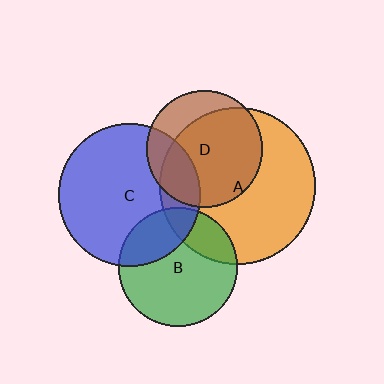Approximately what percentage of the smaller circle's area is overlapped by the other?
Approximately 25%.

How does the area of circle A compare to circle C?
Approximately 1.2 times.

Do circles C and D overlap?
Yes.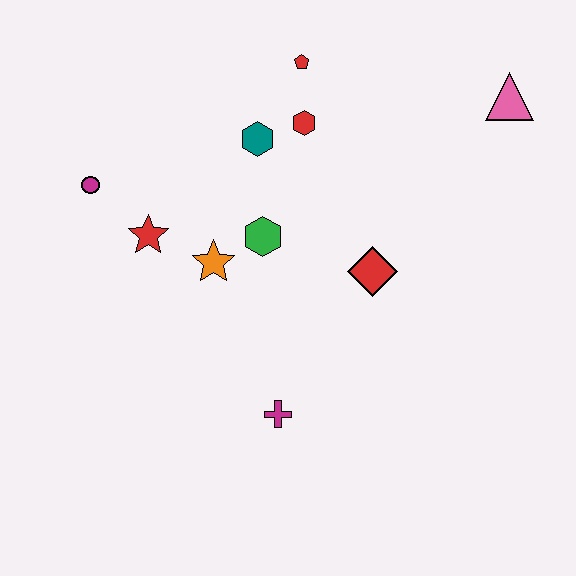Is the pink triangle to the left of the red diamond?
No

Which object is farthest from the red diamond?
The magenta circle is farthest from the red diamond.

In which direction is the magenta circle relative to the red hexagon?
The magenta circle is to the left of the red hexagon.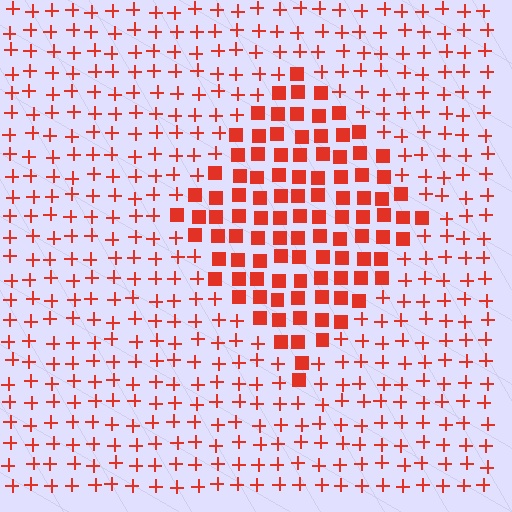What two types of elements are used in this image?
The image uses squares inside the diamond region and plus signs outside it.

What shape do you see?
I see a diamond.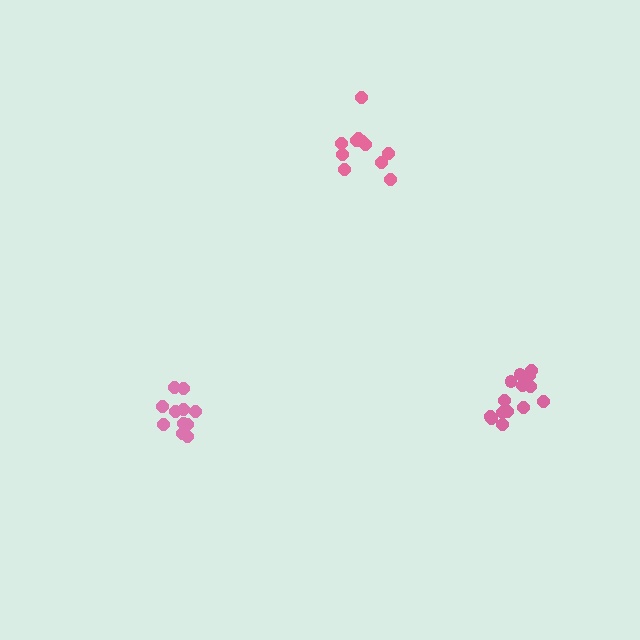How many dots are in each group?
Group 1: 11 dots, Group 2: 14 dots, Group 3: 11 dots (36 total).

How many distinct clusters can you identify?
There are 3 distinct clusters.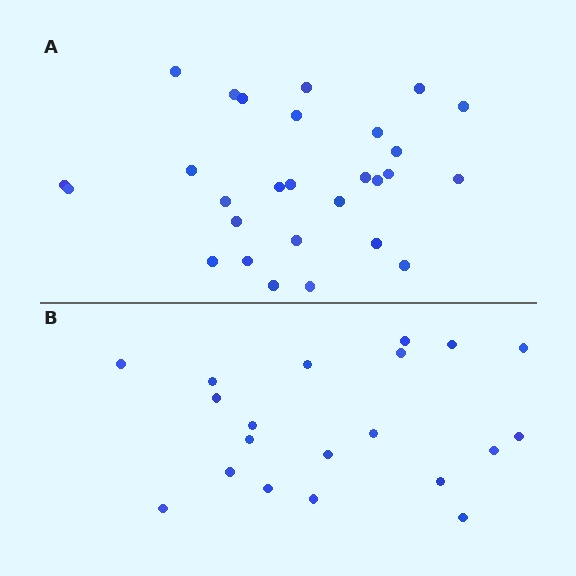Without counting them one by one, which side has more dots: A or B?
Region A (the top region) has more dots.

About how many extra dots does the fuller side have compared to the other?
Region A has roughly 8 or so more dots than region B.